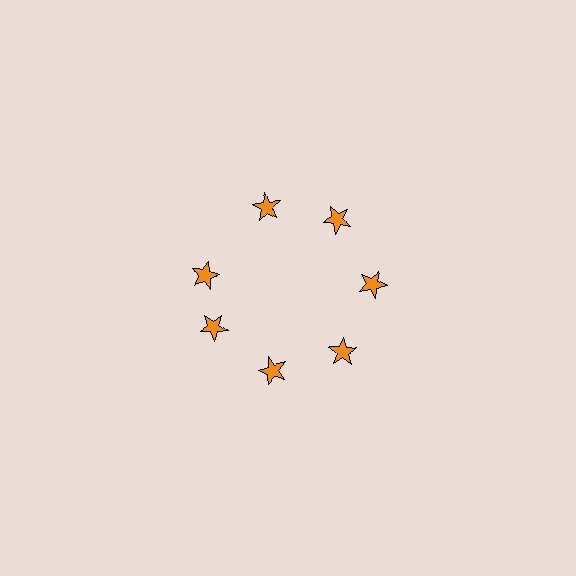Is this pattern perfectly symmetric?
No. The 7 orange stars are arranged in a ring, but one element near the 10 o'clock position is rotated out of alignment along the ring, breaking the 7-fold rotational symmetry.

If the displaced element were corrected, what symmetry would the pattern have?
It would have 7-fold rotational symmetry — the pattern would map onto itself every 51 degrees.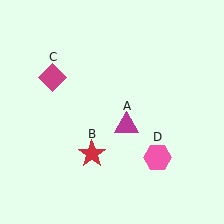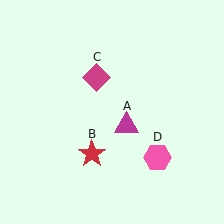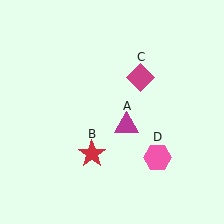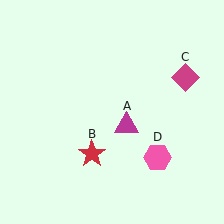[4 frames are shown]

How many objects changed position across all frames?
1 object changed position: magenta diamond (object C).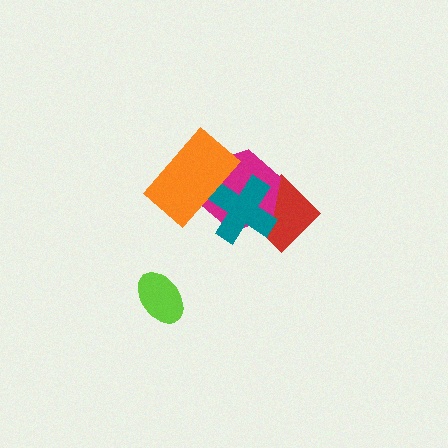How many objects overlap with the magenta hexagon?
3 objects overlap with the magenta hexagon.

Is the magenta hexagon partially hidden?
Yes, it is partially covered by another shape.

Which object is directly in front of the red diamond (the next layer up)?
The magenta hexagon is directly in front of the red diamond.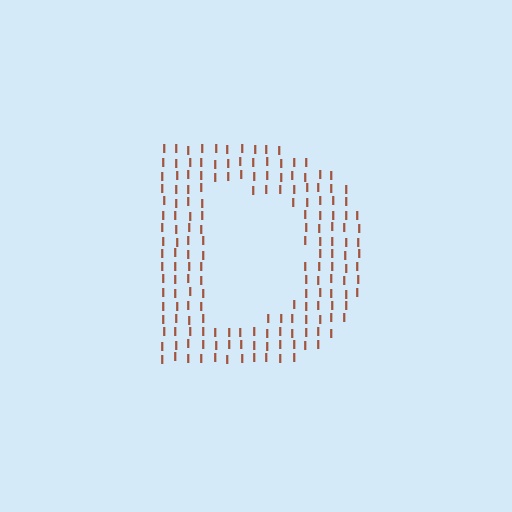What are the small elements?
The small elements are letter I's.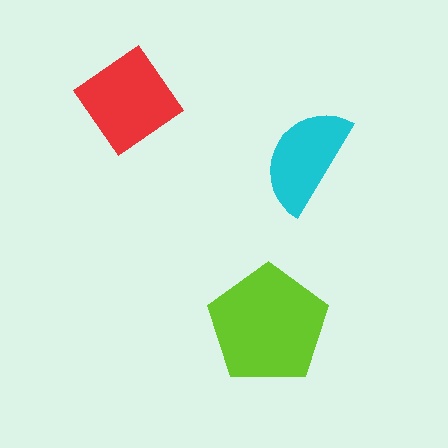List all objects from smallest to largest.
The cyan semicircle, the red diamond, the lime pentagon.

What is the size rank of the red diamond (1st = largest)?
2nd.